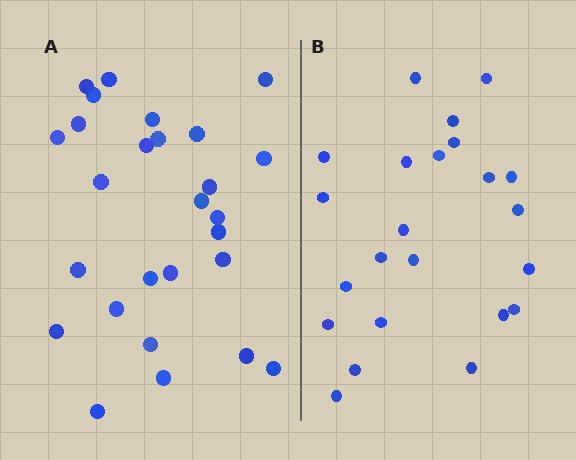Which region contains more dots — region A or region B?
Region A (the left region) has more dots.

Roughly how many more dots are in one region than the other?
Region A has about 4 more dots than region B.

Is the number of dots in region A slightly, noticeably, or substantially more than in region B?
Region A has only slightly more — the two regions are fairly close. The ratio is roughly 1.2 to 1.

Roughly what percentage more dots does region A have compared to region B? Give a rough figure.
About 15% more.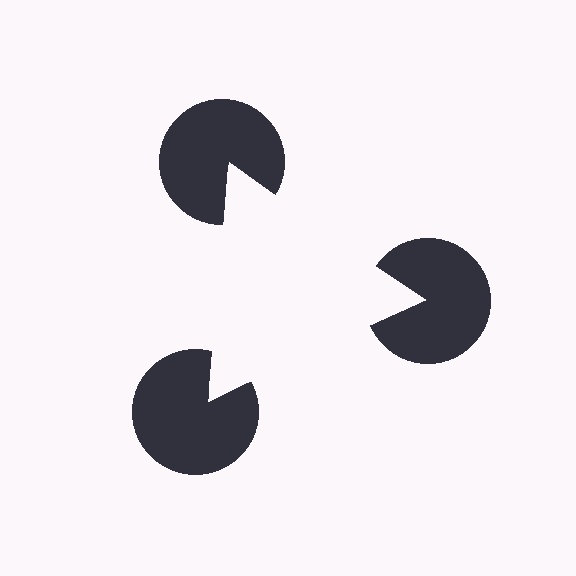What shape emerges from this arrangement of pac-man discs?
An illusory triangle — its edges are inferred from the aligned wedge cuts in the pac-man discs, not physically drawn.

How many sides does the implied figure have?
3 sides.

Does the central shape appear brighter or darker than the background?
It typically appears slightly brighter than the background, even though no actual brightness change is drawn.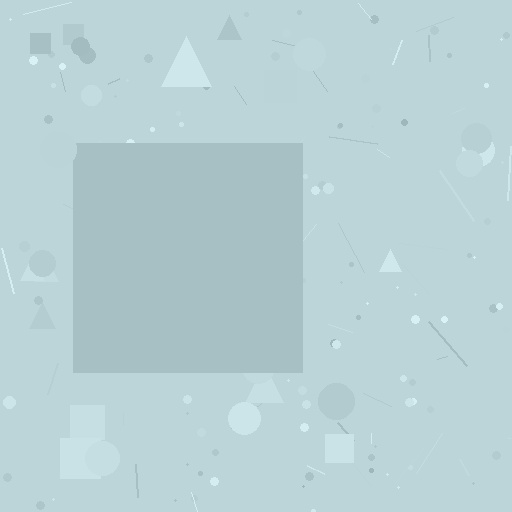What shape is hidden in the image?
A square is hidden in the image.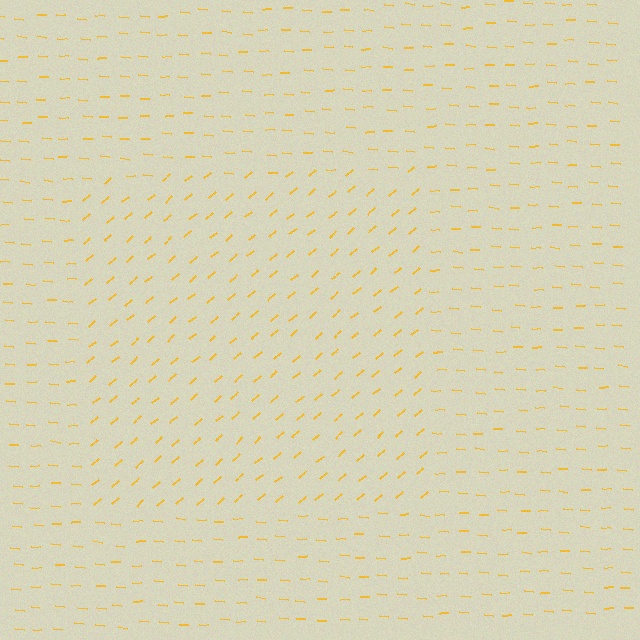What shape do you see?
I see a rectangle.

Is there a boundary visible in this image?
Yes, there is a texture boundary formed by a change in line orientation.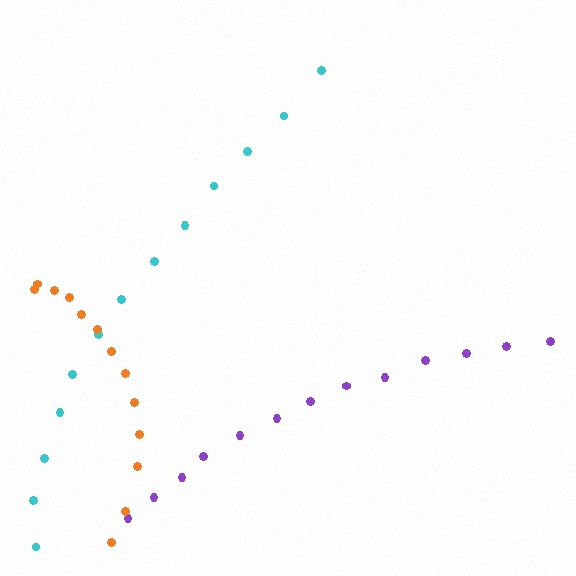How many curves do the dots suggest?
There are 3 distinct paths.